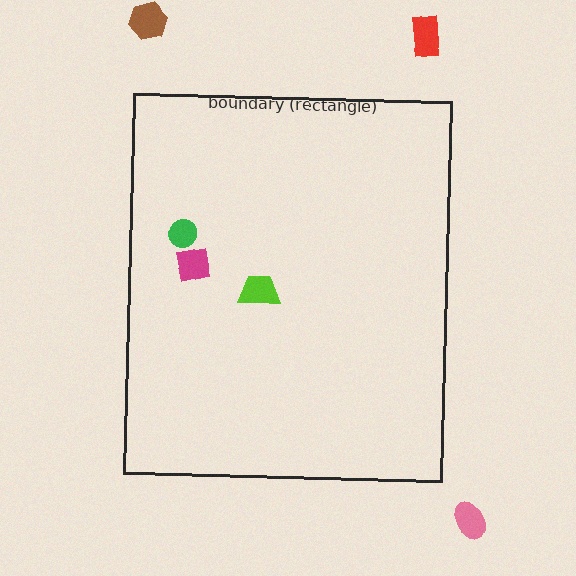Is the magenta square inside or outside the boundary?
Inside.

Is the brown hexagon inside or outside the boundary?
Outside.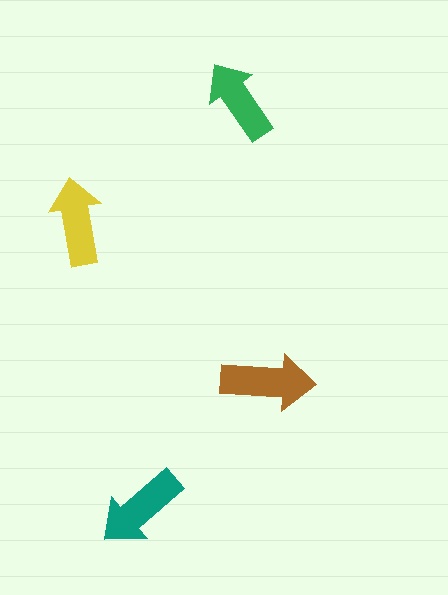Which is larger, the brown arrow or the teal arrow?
The brown one.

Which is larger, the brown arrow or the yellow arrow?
The brown one.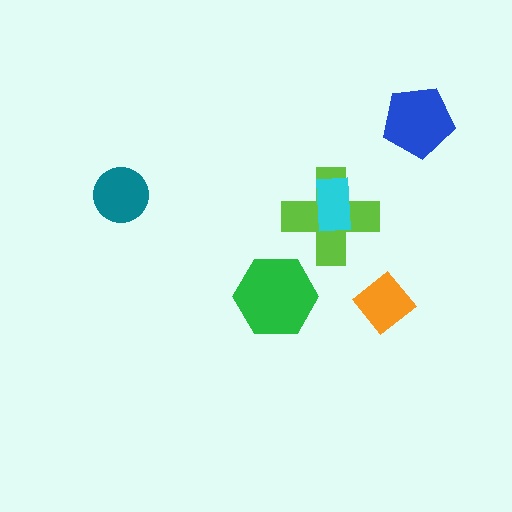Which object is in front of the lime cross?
The cyan rectangle is in front of the lime cross.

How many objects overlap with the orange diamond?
0 objects overlap with the orange diamond.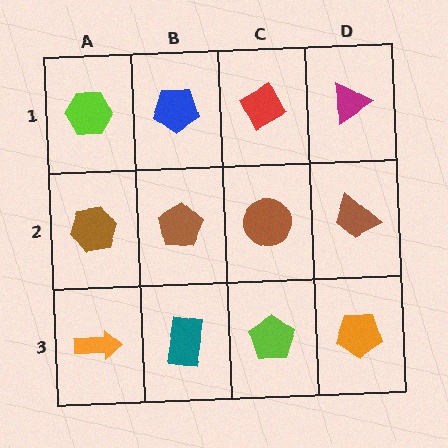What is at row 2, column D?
A brown trapezoid.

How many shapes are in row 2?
4 shapes.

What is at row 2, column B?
A brown pentagon.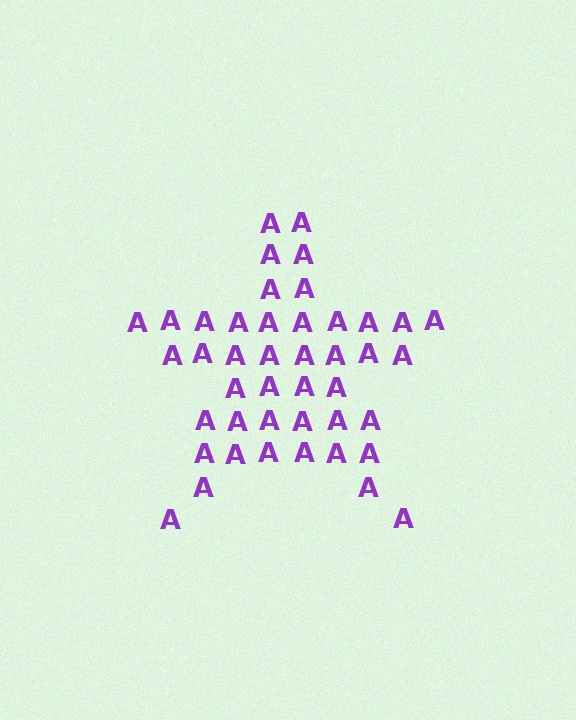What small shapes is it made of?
It is made of small letter A's.